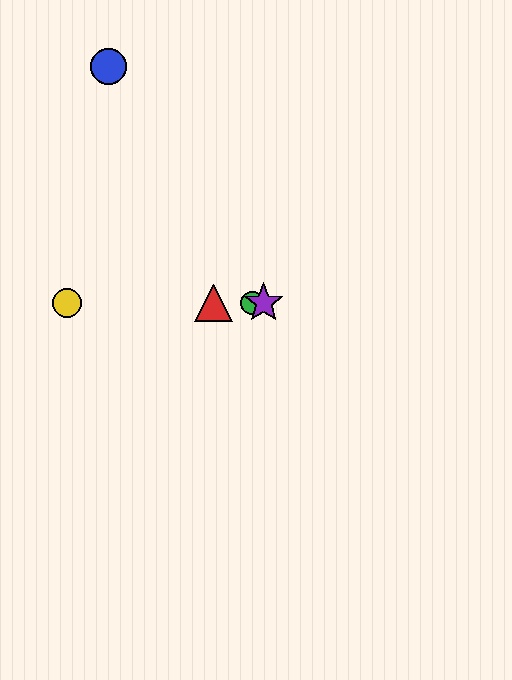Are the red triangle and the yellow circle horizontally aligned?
Yes, both are at y≈303.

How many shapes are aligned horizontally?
4 shapes (the red triangle, the green circle, the yellow circle, the purple star) are aligned horizontally.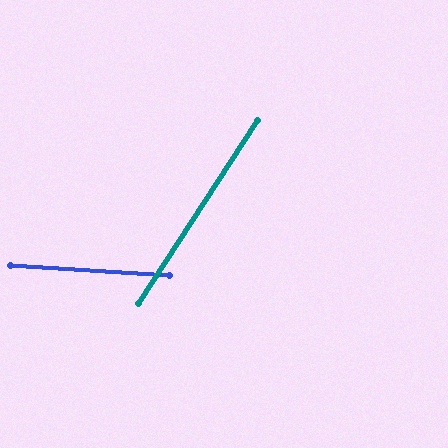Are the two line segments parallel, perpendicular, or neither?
Neither parallel nor perpendicular — they differ by about 60°.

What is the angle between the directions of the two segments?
Approximately 60 degrees.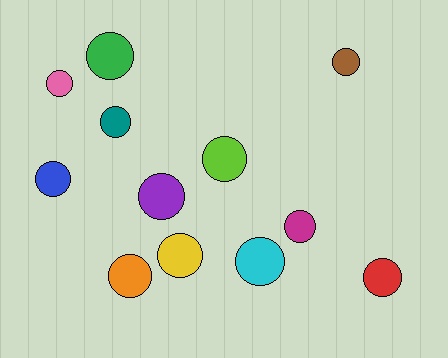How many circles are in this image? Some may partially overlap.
There are 12 circles.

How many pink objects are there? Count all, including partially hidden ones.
There is 1 pink object.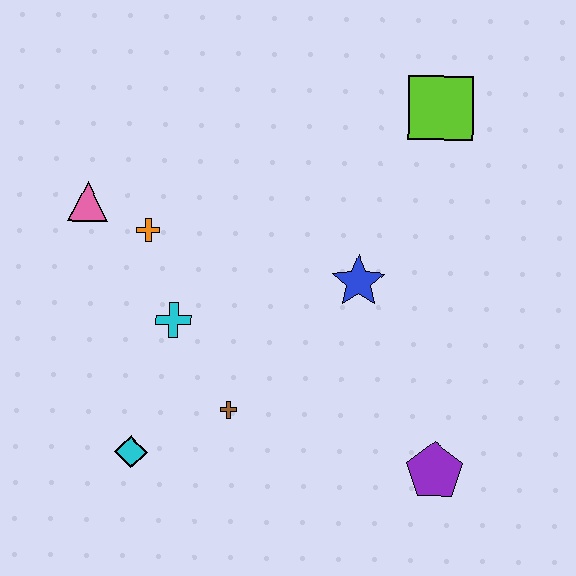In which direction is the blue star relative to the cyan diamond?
The blue star is to the right of the cyan diamond.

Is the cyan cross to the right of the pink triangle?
Yes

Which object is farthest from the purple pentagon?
The pink triangle is farthest from the purple pentagon.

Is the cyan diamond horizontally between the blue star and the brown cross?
No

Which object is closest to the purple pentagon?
The blue star is closest to the purple pentagon.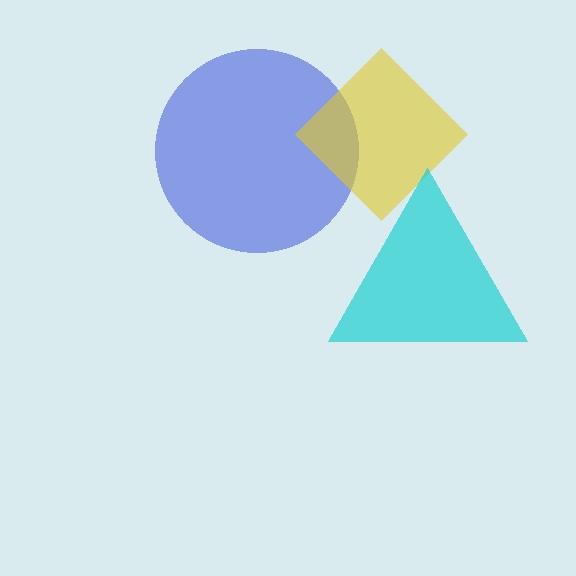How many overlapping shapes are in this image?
There are 3 overlapping shapes in the image.